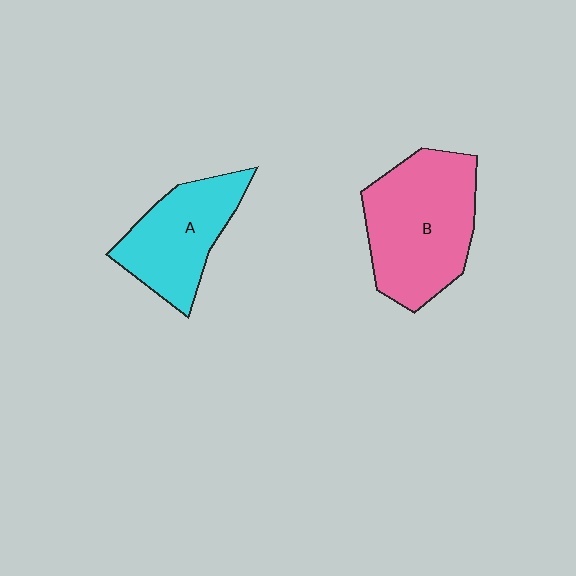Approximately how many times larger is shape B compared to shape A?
Approximately 1.4 times.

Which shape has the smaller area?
Shape A (cyan).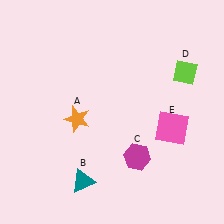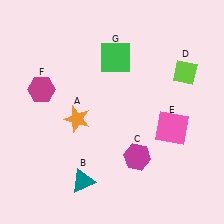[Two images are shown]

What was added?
A magenta hexagon (F), a green square (G) were added in Image 2.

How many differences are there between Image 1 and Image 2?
There are 2 differences between the two images.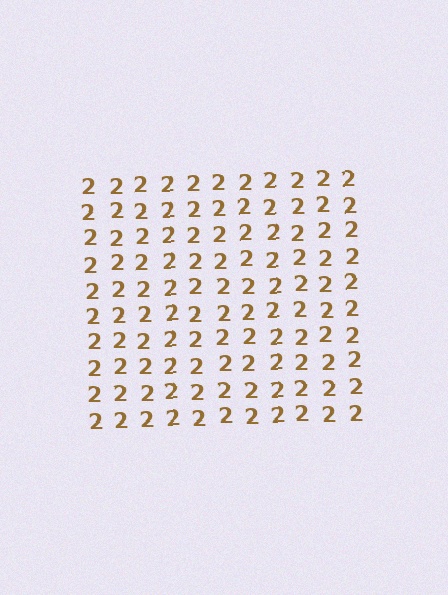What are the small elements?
The small elements are digit 2's.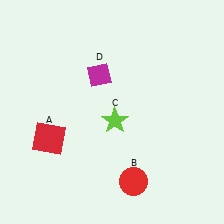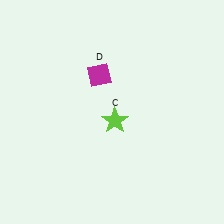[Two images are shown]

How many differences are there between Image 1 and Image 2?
There are 2 differences between the two images.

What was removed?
The red circle (B), the red square (A) were removed in Image 2.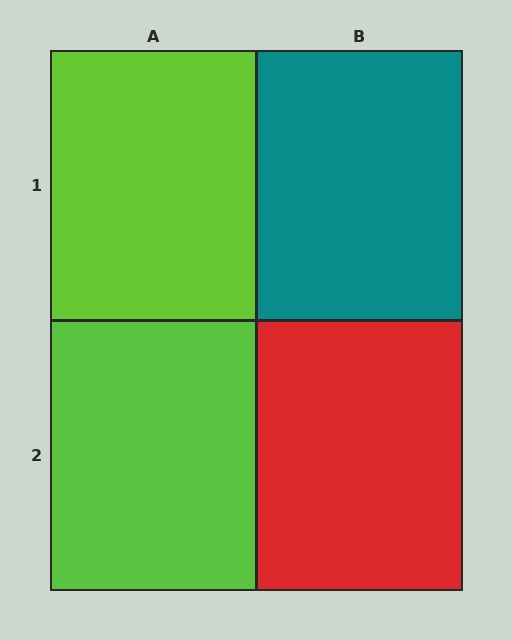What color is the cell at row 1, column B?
Teal.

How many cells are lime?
2 cells are lime.